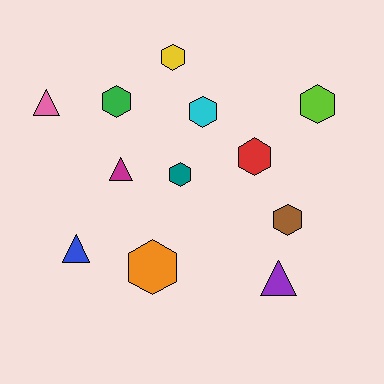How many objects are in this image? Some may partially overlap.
There are 12 objects.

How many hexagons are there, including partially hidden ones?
There are 8 hexagons.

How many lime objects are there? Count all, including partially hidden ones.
There is 1 lime object.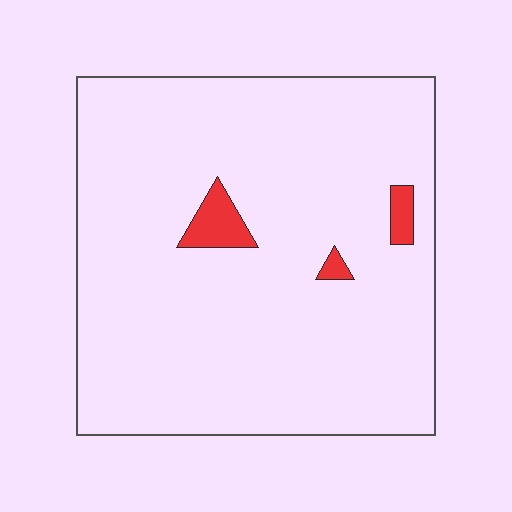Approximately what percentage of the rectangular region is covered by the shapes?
Approximately 5%.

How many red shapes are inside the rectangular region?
3.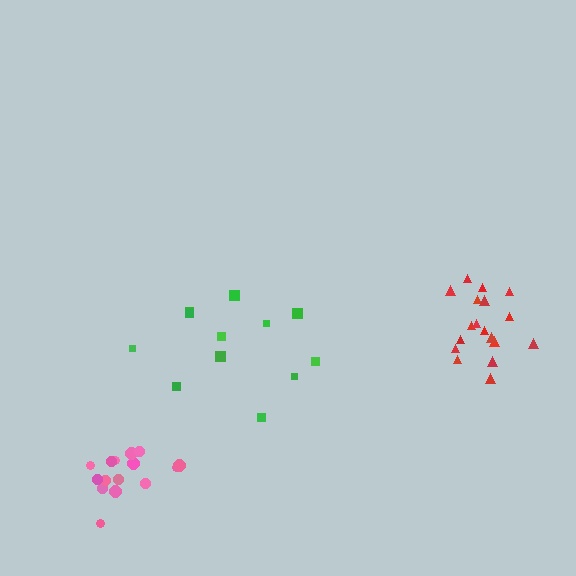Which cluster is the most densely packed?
Pink.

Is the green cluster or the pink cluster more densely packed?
Pink.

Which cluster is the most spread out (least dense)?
Green.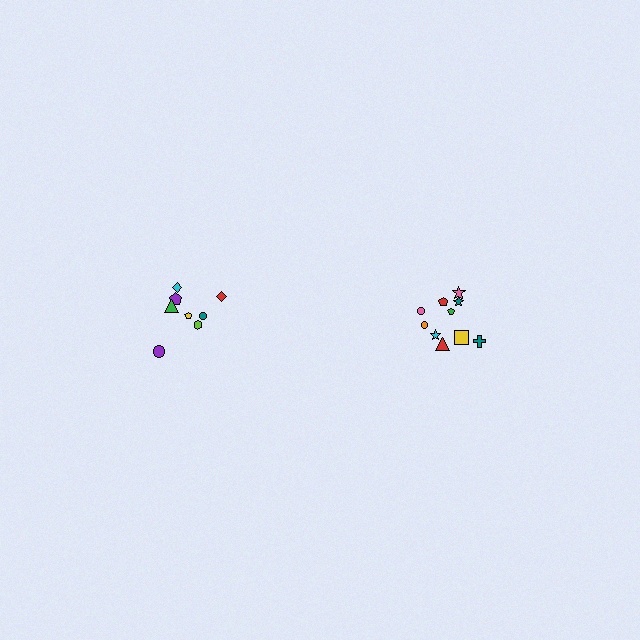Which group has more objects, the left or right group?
The right group.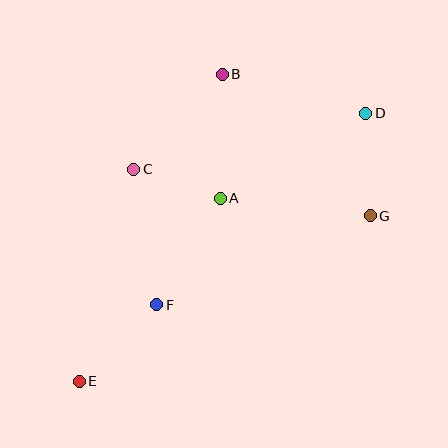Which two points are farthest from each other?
Points D and E are farthest from each other.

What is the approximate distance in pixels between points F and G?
The distance between F and G is approximately 231 pixels.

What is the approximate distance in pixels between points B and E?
The distance between B and E is approximately 339 pixels.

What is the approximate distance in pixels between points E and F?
The distance between E and F is approximately 109 pixels.